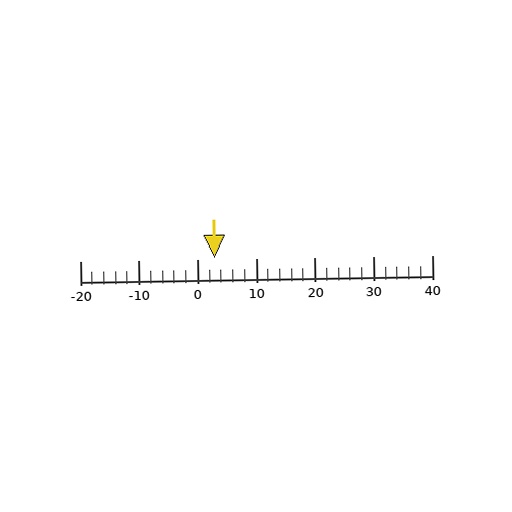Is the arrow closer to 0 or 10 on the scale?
The arrow is closer to 0.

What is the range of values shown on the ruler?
The ruler shows values from -20 to 40.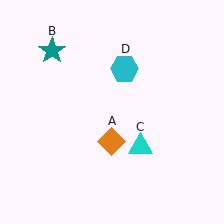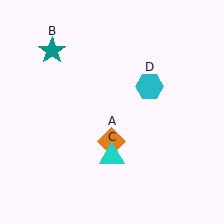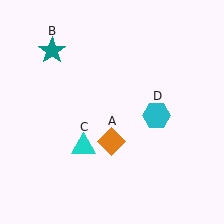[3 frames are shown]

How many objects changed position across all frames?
2 objects changed position: cyan triangle (object C), cyan hexagon (object D).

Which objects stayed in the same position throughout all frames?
Orange diamond (object A) and teal star (object B) remained stationary.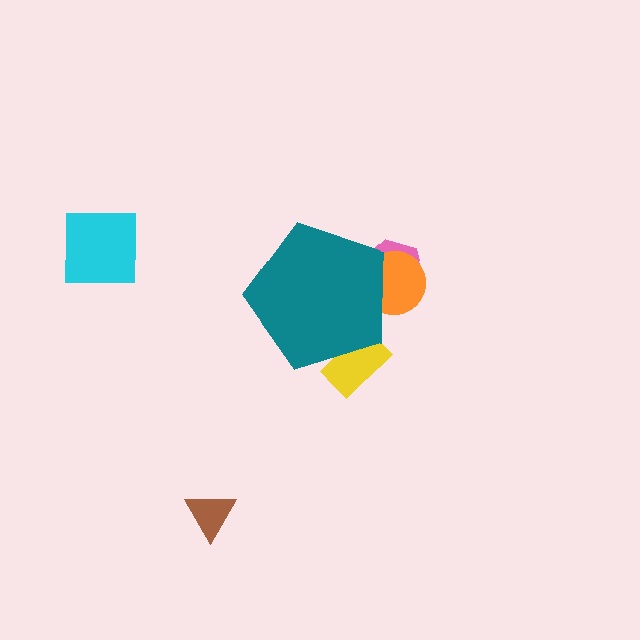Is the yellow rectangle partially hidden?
Yes, the yellow rectangle is partially hidden behind the teal pentagon.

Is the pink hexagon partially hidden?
Yes, the pink hexagon is partially hidden behind the teal pentagon.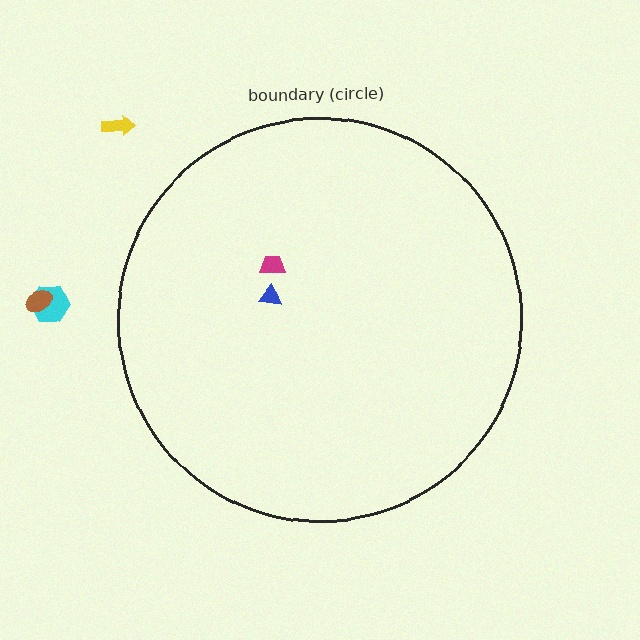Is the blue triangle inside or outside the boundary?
Inside.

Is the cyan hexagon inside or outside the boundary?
Outside.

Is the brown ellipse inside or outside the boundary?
Outside.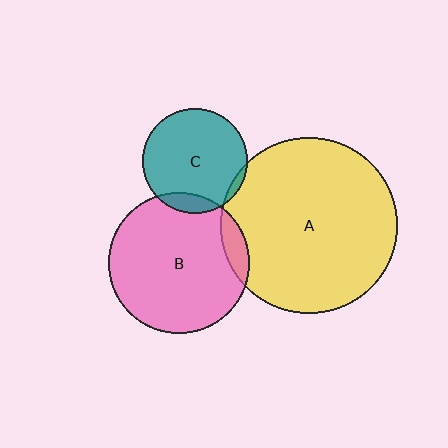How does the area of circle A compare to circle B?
Approximately 1.6 times.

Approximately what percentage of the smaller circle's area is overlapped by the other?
Approximately 10%.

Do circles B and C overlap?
Yes.